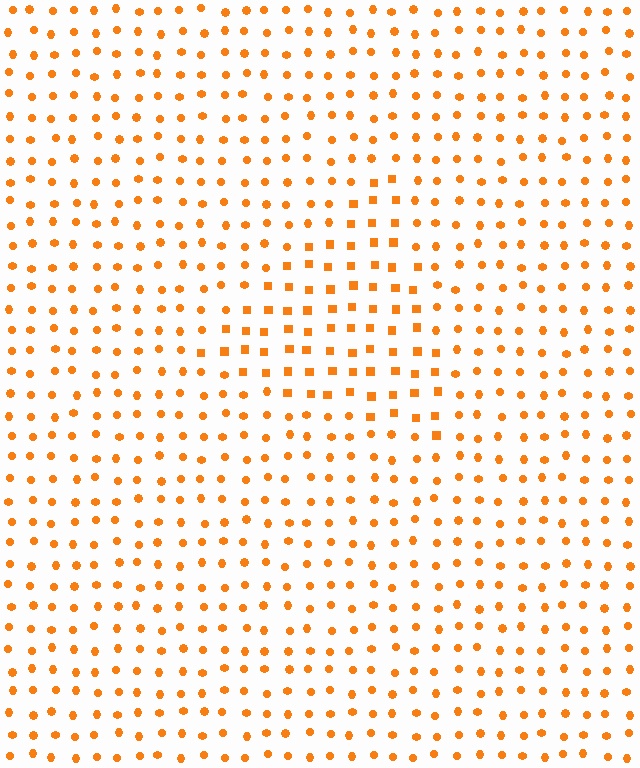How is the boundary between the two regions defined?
The boundary is defined by a change in element shape: squares inside vs. circles outside. All elements share the same color and spacing.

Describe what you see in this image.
The image is filled with small orange elements arranged in a uniform grid. A triangle-shaped region contains squares, while the surrounding area contains circles. The boundary is defined purely by the change in element shape.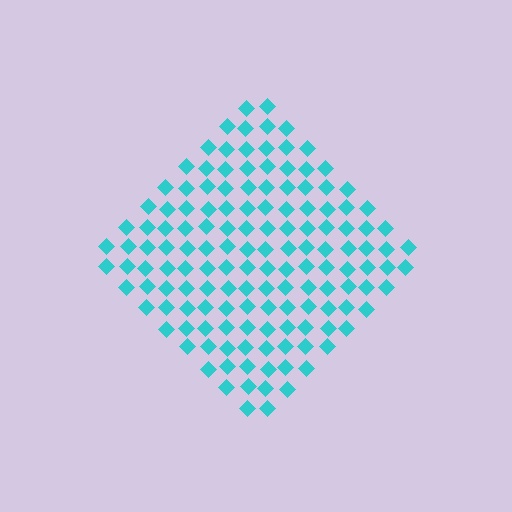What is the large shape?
The large shape is a diamond.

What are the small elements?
The small elements are diamonds.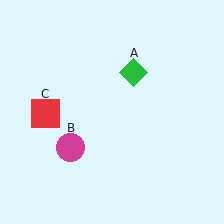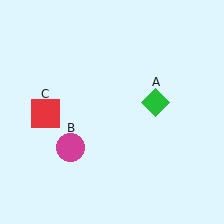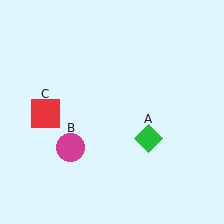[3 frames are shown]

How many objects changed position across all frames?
1 object changed position: green diamond (object A).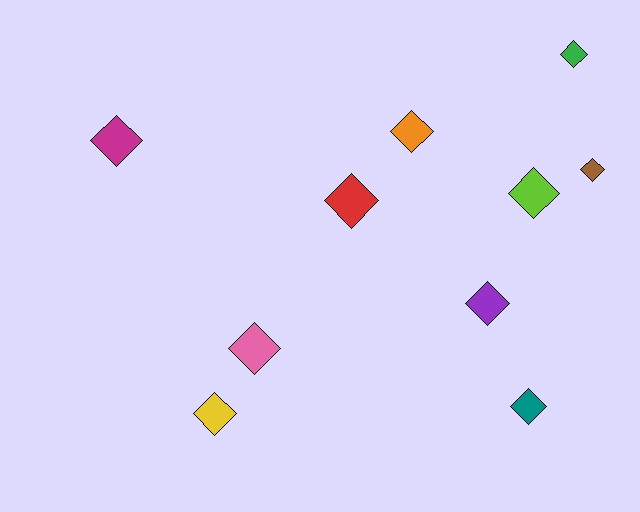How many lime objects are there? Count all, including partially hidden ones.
There is 1 lime object.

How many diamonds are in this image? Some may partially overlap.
There are 10 diamonds.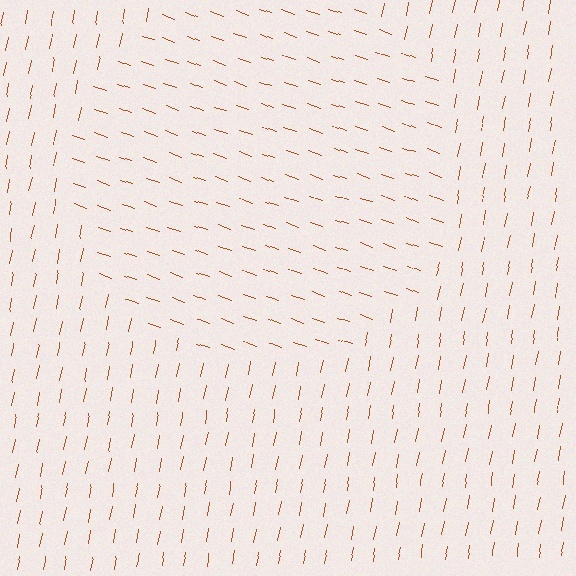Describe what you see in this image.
The image is filled with small brown line segments. A circle region in the image has lines oriented differently from the surrounding lines, creating a visible texture boundary.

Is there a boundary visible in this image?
Yes, there is a texture boundary formed by a change in line orientation.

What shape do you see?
I see a circle.